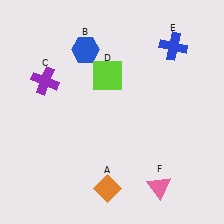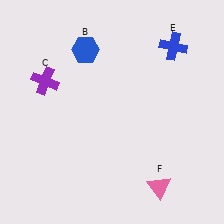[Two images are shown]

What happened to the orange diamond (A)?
The orange diamond (A) was removed in Image 2. It was in the bottom-left area of Image 1.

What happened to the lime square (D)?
The lime square (D) was removed in Image 2. It was in the top-left area of Image 1.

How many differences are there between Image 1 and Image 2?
There are 2 differences between the two images.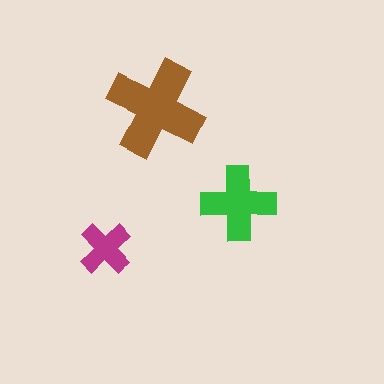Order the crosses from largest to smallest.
the brown one, the green one, the magenta one.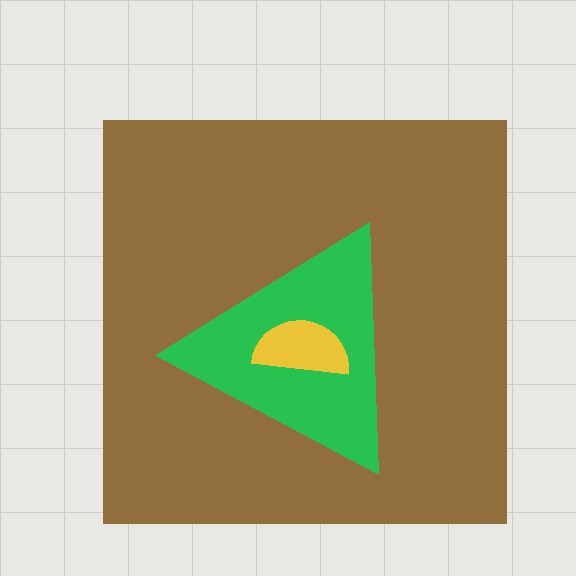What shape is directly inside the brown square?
The green triangle.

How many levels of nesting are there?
3.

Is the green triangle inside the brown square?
Yes.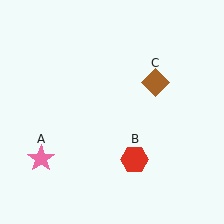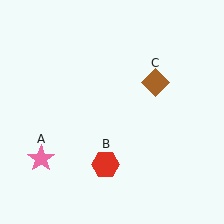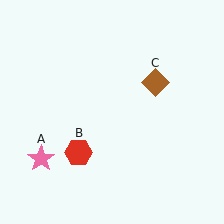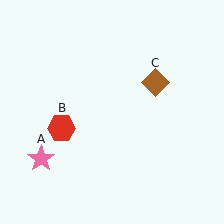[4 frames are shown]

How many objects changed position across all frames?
1 object changed position: red hexagon (object B).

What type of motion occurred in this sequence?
The red hexagon (object B) rotated clockwise around the center of the scene.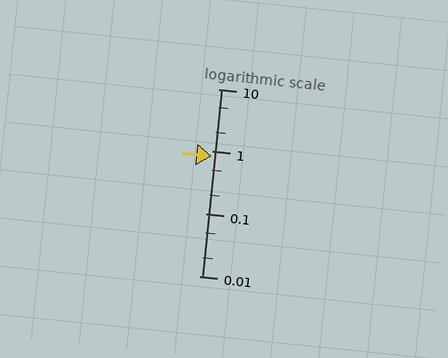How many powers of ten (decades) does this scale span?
The scale spans 3 decades, from 0.01 to 10.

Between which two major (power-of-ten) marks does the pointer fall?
The pointer is between 0.1 and 1.